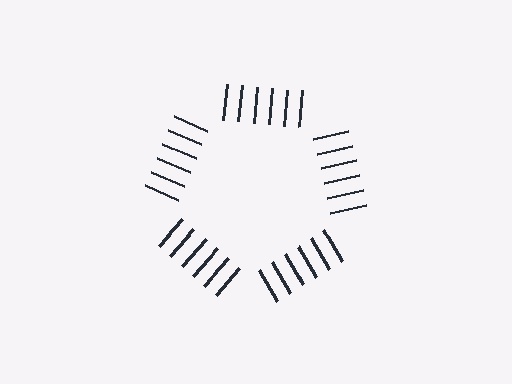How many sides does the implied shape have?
5 sides — the line-ends trace a pentagon.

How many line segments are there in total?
30 — 6 along each of the 5 edges.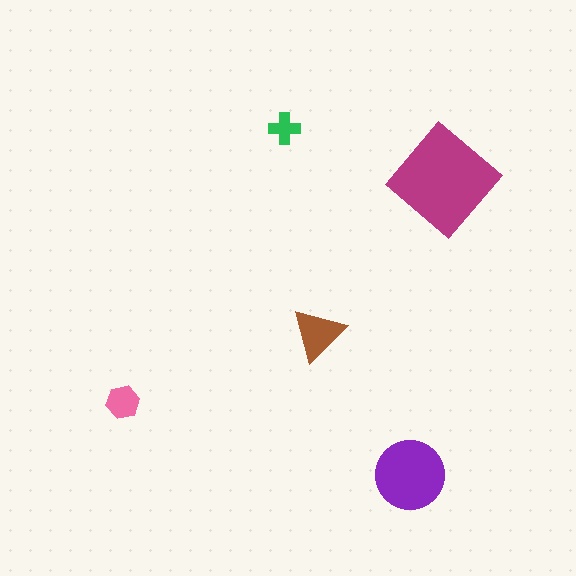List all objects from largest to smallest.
The magenta diamond, the purple circle, the brown triangle, the pink hexagon, the green cross.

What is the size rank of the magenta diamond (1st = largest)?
1st.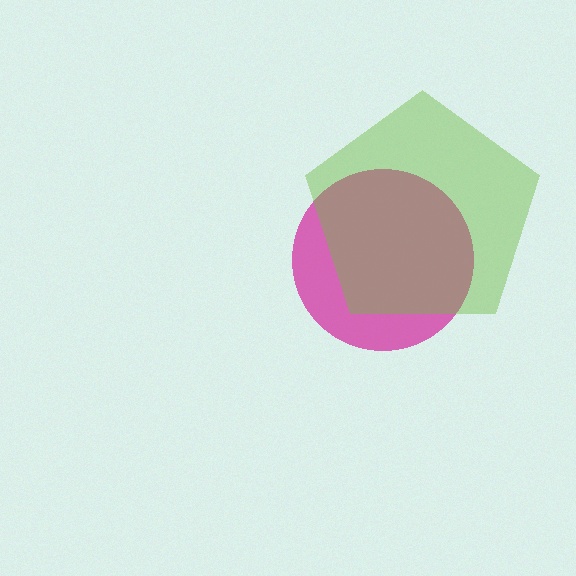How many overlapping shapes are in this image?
There are 2 overlapping shapes in the image.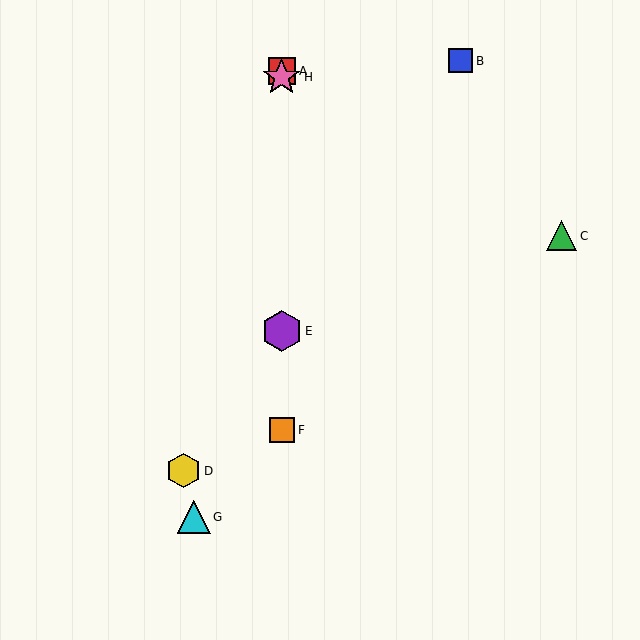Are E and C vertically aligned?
No, E is at x≈282 and C is at x≈562.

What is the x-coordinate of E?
Object E is at x≈282.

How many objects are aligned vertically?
4 objects (A, E, F, H) are aligned vertically.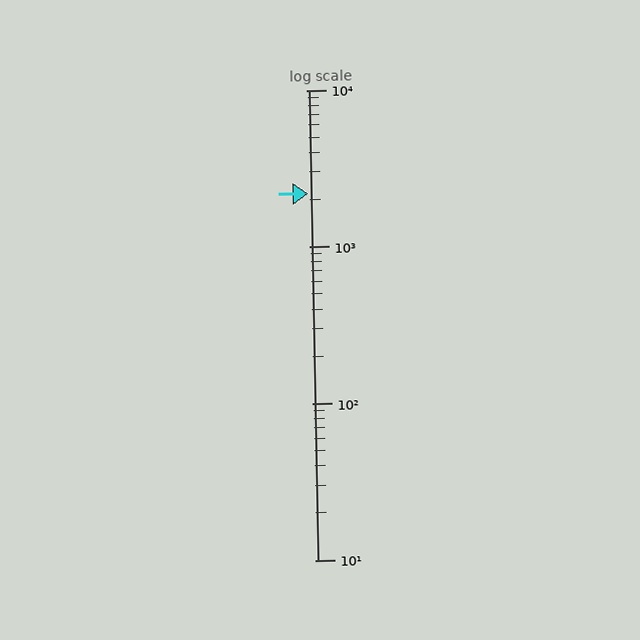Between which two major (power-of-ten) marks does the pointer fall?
The pointer is between 1000 and 10000.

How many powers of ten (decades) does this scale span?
The scale spans 3 decades, from 10 to 10000.